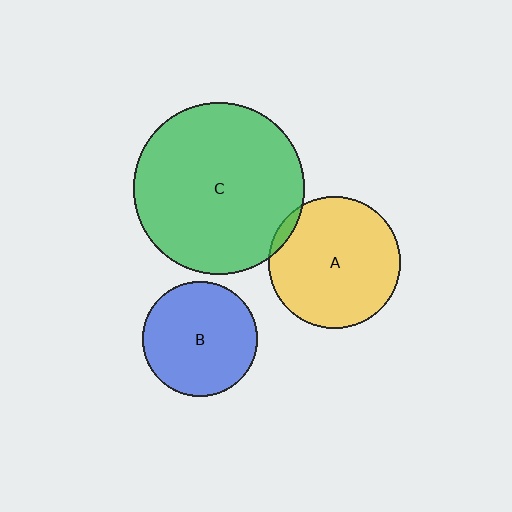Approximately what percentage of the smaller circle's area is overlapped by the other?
Approximately 5%.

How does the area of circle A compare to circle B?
Approximately 1.3 times.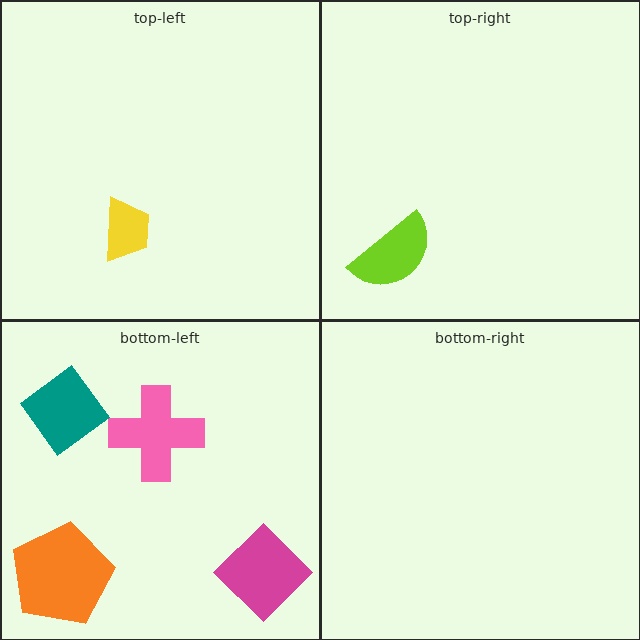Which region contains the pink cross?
The bottom-left region.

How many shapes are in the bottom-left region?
4.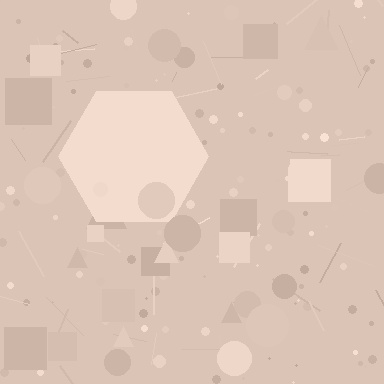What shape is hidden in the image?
A hexagon is hidden in the image.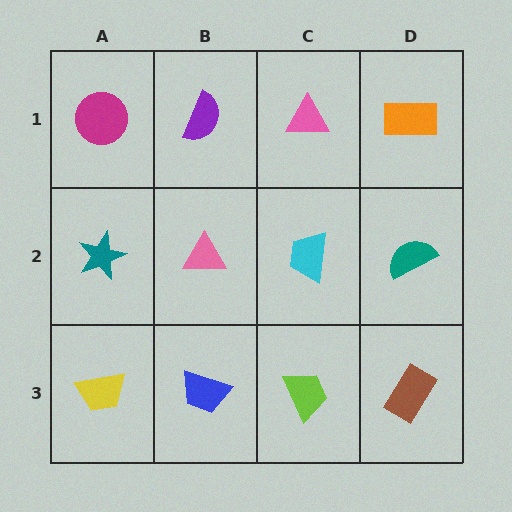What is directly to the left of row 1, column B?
A magenta circle.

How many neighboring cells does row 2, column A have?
3.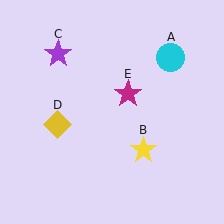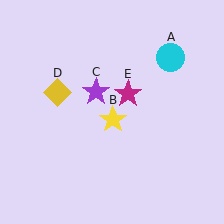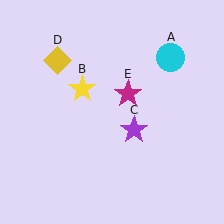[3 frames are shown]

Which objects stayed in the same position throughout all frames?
Cyan circle (object A) and magenta star (object E) remained stationary.